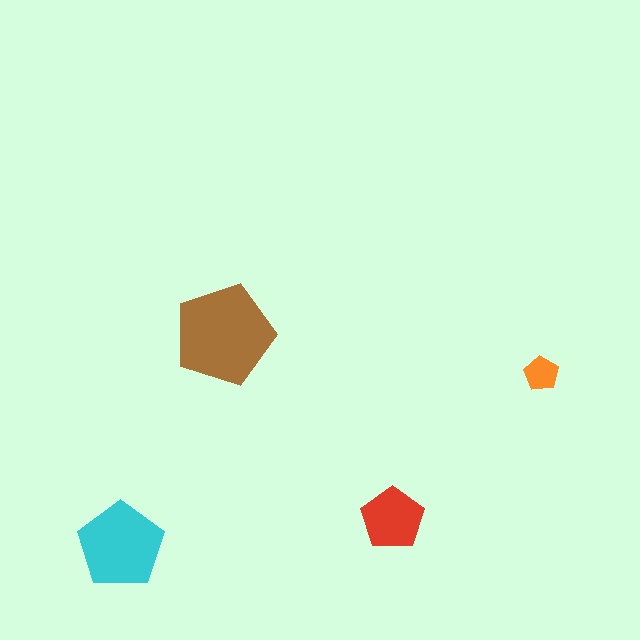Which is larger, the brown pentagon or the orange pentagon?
The brown one.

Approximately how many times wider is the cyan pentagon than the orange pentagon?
About 2.5 times wider.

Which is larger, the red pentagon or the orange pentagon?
The red one.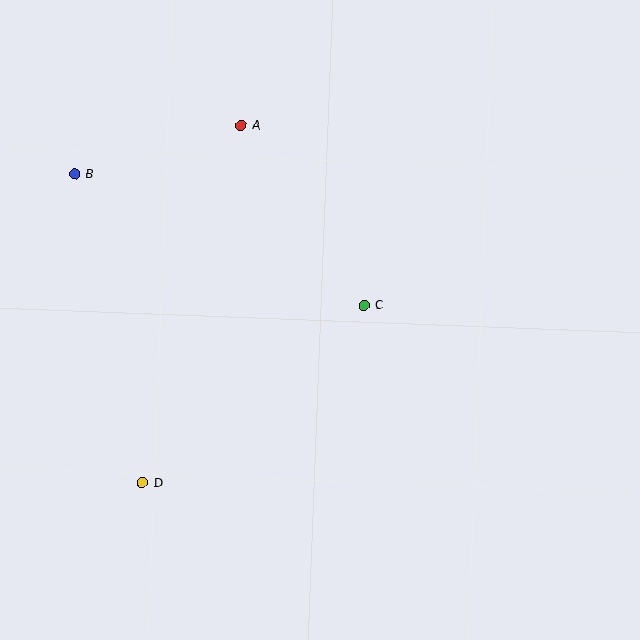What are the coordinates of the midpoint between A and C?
The midpoint between A and C is at (302, 215).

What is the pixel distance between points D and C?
The distance between D and C is 284 pixels.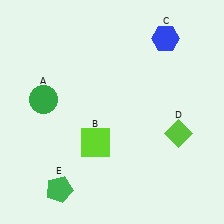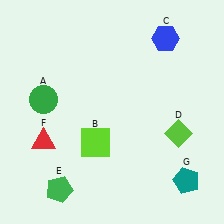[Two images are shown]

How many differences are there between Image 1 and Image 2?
There are 2 differences between the two images.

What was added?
A red triangle (F), a teal pentagon (G) were added in Image 2.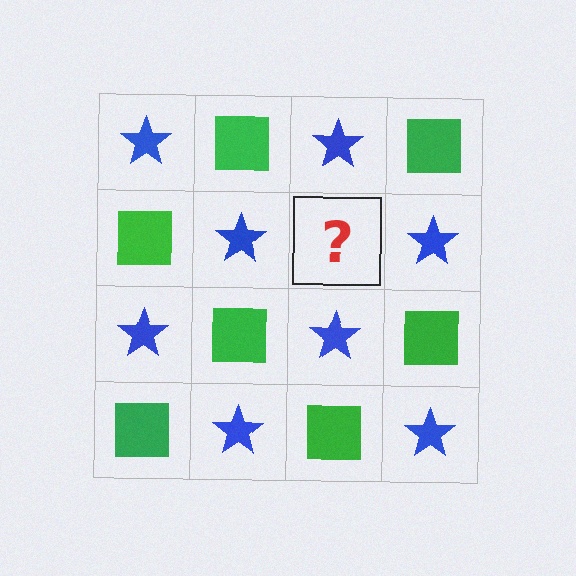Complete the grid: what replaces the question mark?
The question mark should be replaced with a green square.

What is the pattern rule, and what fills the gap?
The rule is that it alternates blue star and green square in a checkerboard pattern. The gap should be filled with a green square.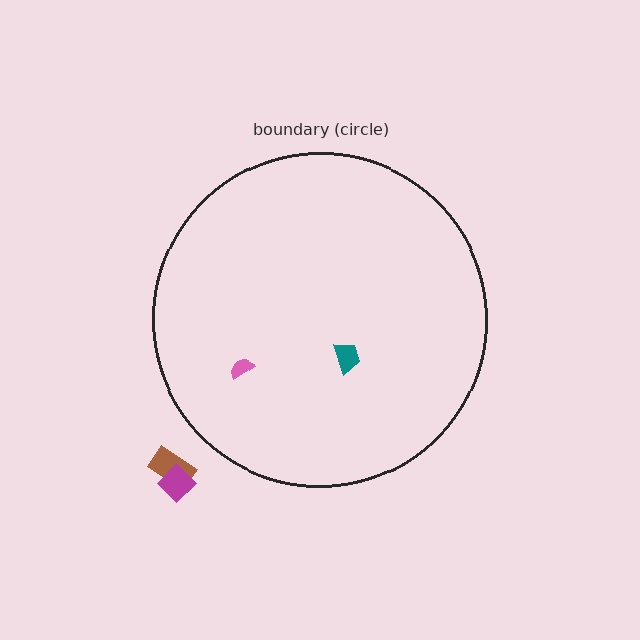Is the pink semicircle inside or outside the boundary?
Inside.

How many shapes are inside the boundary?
2 inside, 2 outside.